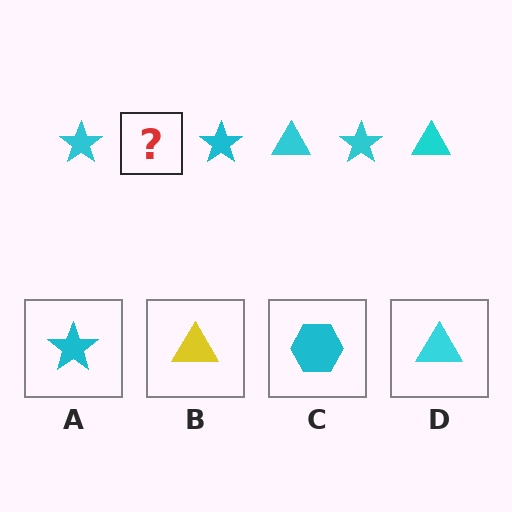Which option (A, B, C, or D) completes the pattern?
D.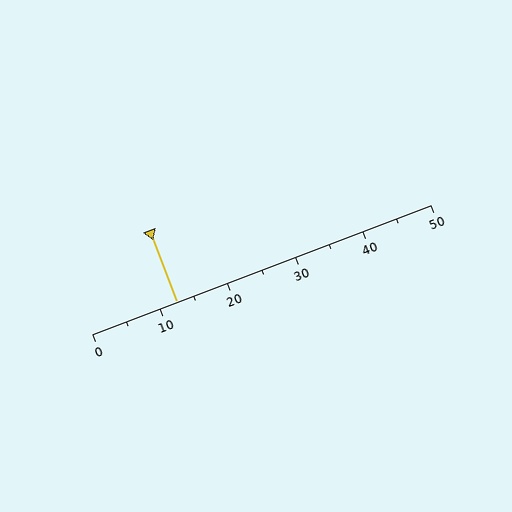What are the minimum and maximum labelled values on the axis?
The axis runs from 0 to 50.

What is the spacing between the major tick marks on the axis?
The major ticks are spaced 10 apart.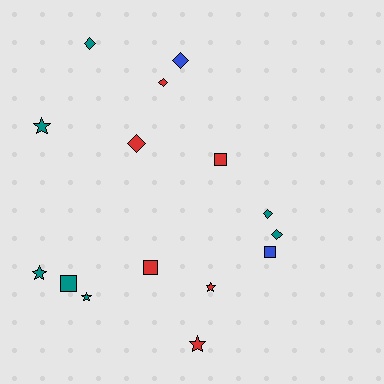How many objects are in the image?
There are 15 objects.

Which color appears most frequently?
Teal, with 7 objects.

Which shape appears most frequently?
Diamond, with 6 objects.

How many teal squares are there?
There is 1 teal square.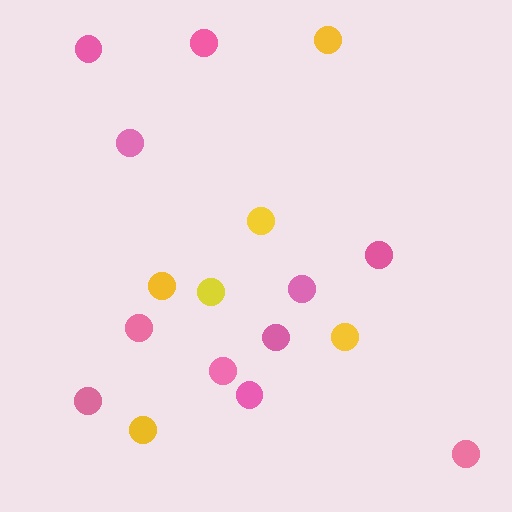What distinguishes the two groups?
There are 2 groups: one group of pink circles (11) and one group of yellow circles (6).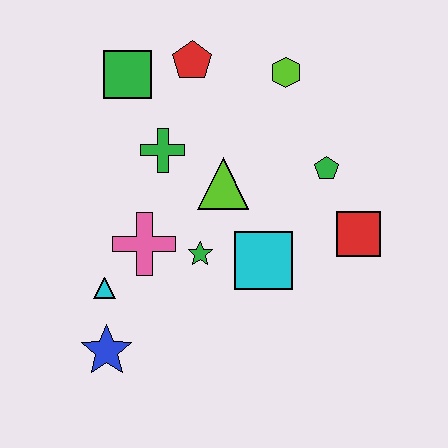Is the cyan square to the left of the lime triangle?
No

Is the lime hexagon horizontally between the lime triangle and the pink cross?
No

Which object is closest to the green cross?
The lime triangle is closest to the green cross.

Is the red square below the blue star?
No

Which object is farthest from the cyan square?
The green square is farthest from the cyan square.